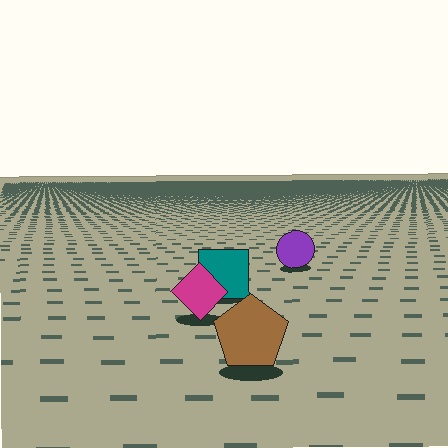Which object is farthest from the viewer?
The purple circle is farthest from the viewer. It appears smaller and the ground texture around it is denser.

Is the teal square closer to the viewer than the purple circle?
Yes. The teal square is closer — you can tell from the texture gradient: the ground texture is coarser near it.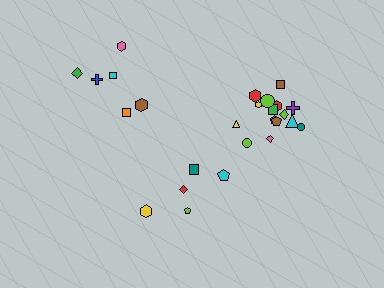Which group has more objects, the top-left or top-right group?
The top-right group.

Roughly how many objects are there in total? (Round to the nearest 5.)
Roughly 25 objects in total.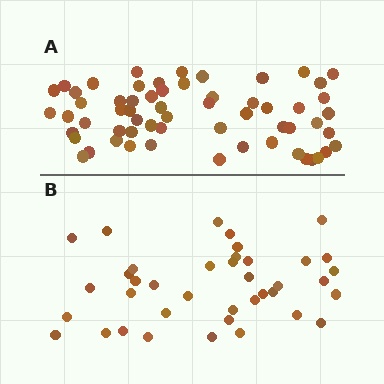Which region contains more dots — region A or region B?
Region A (the top region) has more dots.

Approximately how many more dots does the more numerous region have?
Region A has approximately 20 more dots than region B.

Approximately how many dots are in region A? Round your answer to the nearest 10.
About 60 dots.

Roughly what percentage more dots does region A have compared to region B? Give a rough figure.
About 55% more.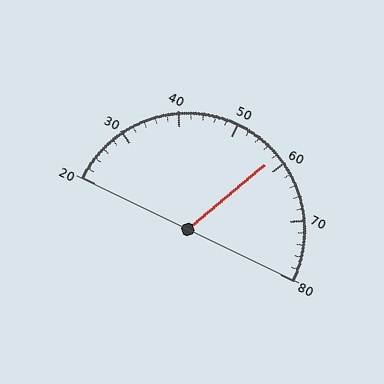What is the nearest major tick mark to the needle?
The nearest major tick mark is 60.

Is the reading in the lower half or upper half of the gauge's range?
The reading is in the upper half of the range (20 to 80).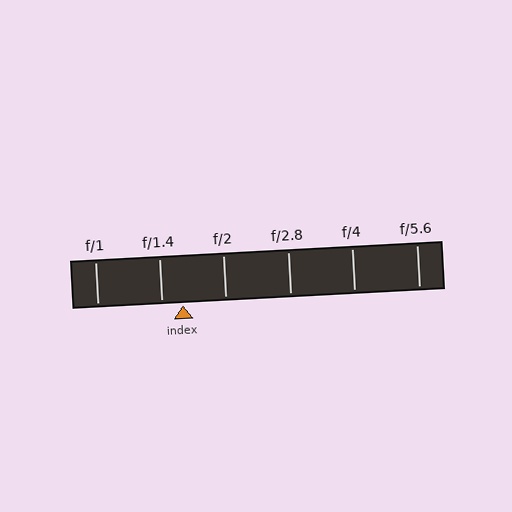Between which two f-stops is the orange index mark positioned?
The index mark is between f/1.4 and f/2.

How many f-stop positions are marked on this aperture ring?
There are 6 f-stop positions marked.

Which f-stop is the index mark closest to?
The index mark is closest to f/1.4.